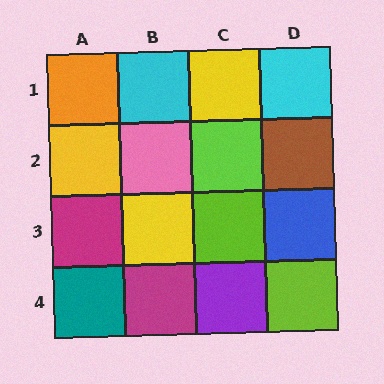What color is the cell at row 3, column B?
Yellow.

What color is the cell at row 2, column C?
Lime.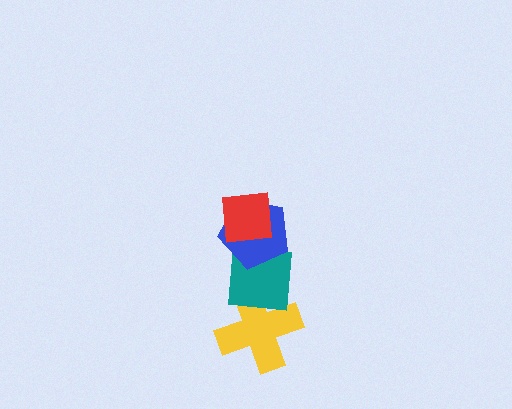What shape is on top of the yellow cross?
The teal square is on top of the yellow cross.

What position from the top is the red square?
The red square is 1st from the top.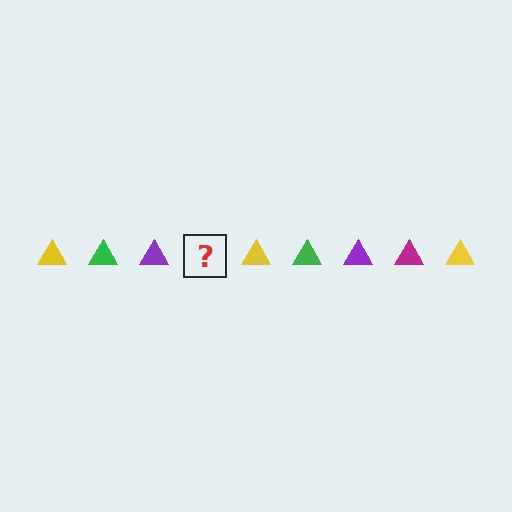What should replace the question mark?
The question mark should be replaced with a magenta triangle.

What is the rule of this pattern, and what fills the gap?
The rule is that the pattern cycles through yellow, green, purple, magenta triangles. The gap should be filled with a magenta triangle.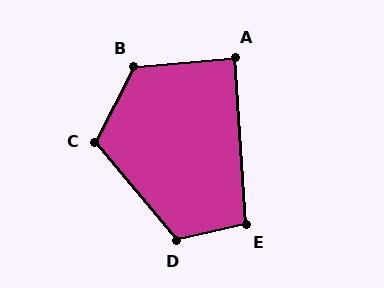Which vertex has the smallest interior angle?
A, at approximately 89 degrees.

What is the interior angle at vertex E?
Approximately 99 degrees (obtuse).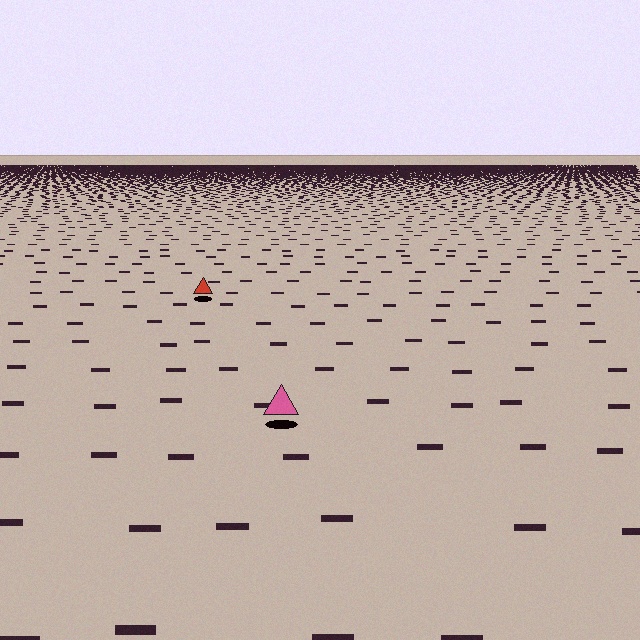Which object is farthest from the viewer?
The red triangle is farthest from the viewer. It appears smaller and the ground texture around it is denser.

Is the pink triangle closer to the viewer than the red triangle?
Yes. The pink triangle is closer — you can tell from the texture gradient: the ground texture is coarser near it.